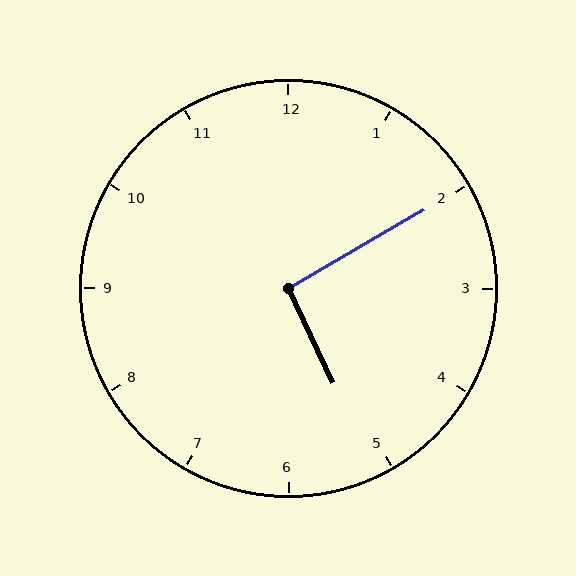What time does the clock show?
5:10.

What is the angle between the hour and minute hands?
Approximately 95 degrees.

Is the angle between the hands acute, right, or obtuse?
It is right.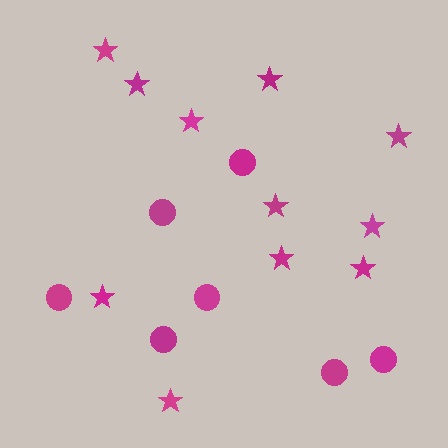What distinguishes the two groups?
There are 2 groups: one group of circles (7) and one group of stars (11).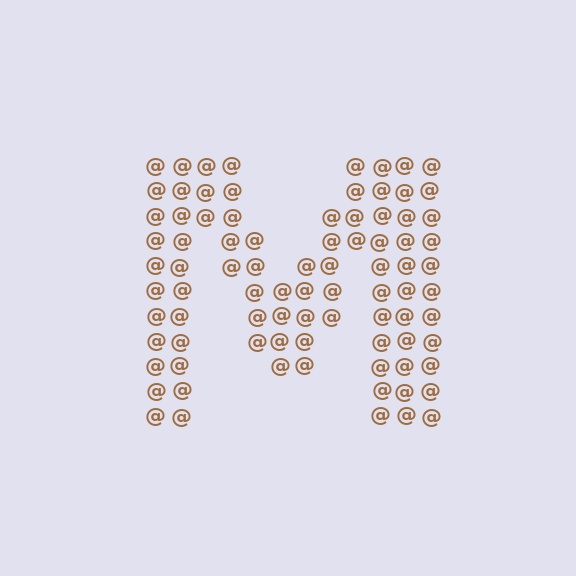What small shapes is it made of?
It is made of small at signs.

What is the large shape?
The large shape is the letter M.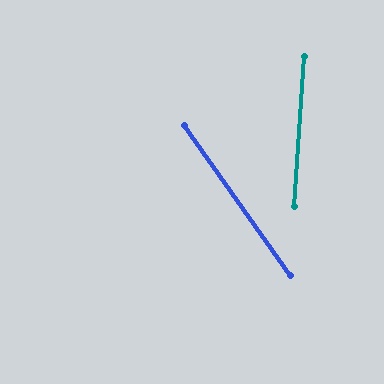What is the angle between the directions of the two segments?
Approximately 39 degrees.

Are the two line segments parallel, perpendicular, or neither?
Neither parallel nor perpendicular — they differ by about 39°.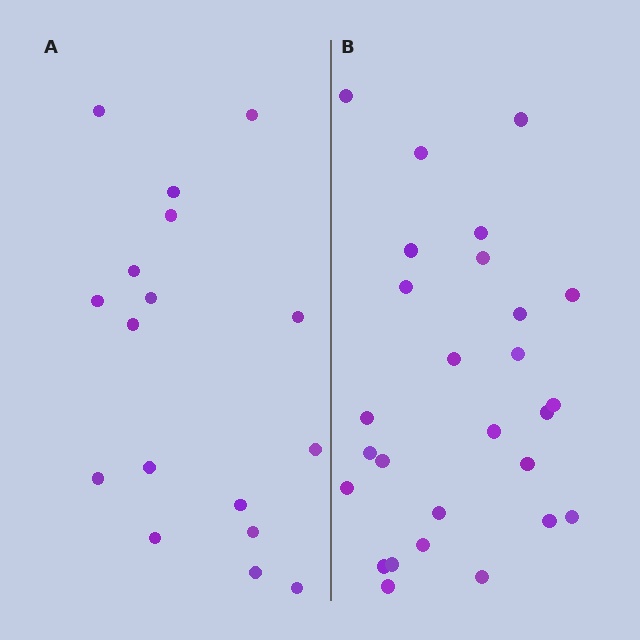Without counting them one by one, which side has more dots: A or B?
Region B (the right region) has more dots.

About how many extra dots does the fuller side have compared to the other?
Region B has roughly 10 or so more dots than region A.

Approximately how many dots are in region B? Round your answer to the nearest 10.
About 30 dots. (The exact count is 27, which rounds to 30.)